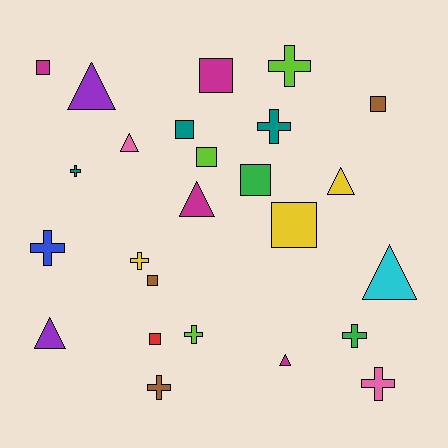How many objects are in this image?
There are 25 objects.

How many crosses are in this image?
There are 9 crosses.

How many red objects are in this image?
There is 1 red object.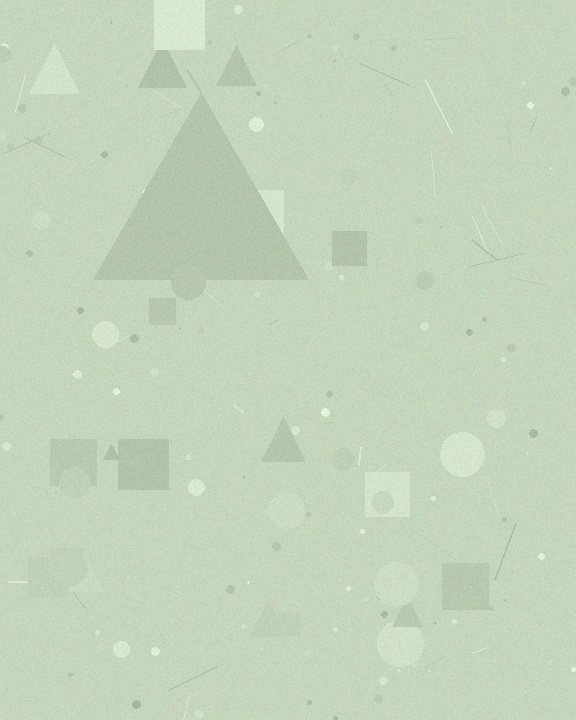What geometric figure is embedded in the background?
A triangle is embedded in the background.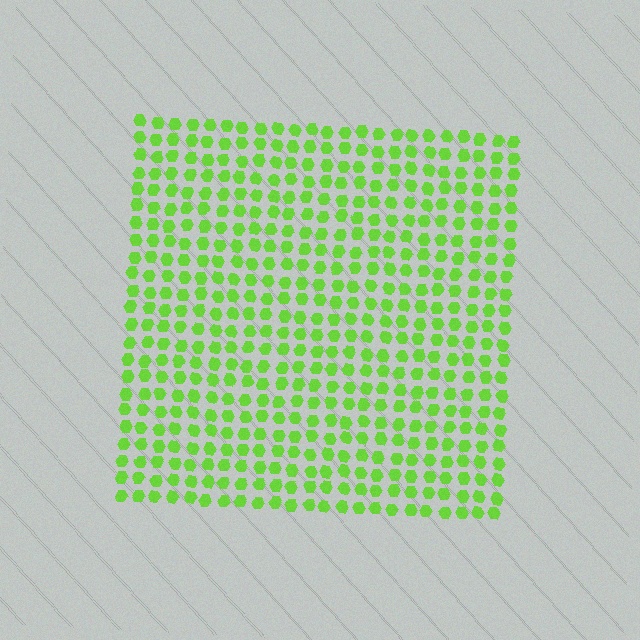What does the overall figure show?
The overall figure shows a square.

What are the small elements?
The small elements are hexagons.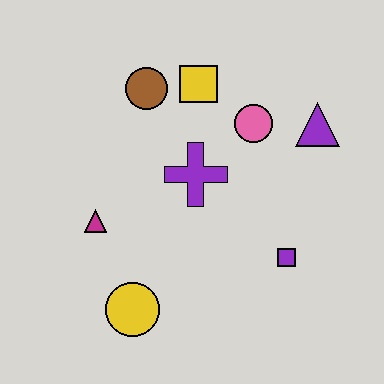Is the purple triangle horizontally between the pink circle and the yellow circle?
No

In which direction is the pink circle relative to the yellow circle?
The pink circle is above the yellow circle.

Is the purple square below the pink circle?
Yes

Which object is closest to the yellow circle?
The magenta triangle is closest to the yellow circle.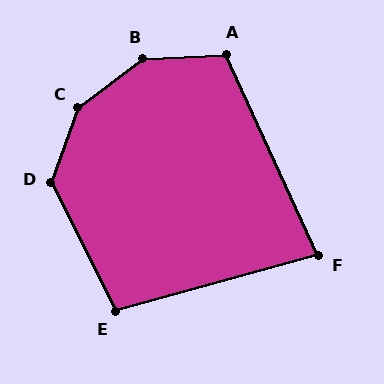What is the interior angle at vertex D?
Approximately 133 degrees (obtuse).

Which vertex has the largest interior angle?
C, at approximately 147 degrees.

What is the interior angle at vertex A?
Approximately 112 degrees (obtuse).